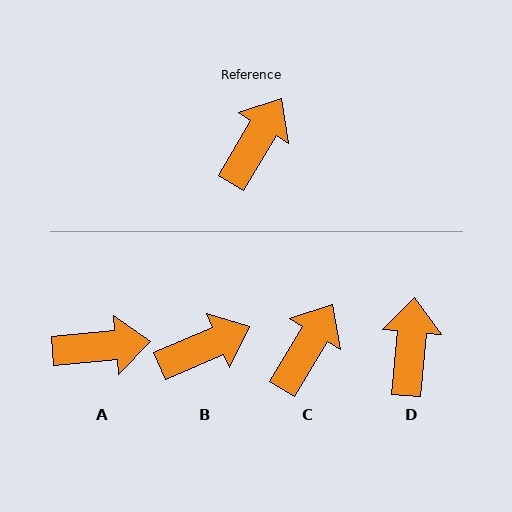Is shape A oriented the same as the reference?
No, it is off by about 54 degrees.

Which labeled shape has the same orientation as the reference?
C.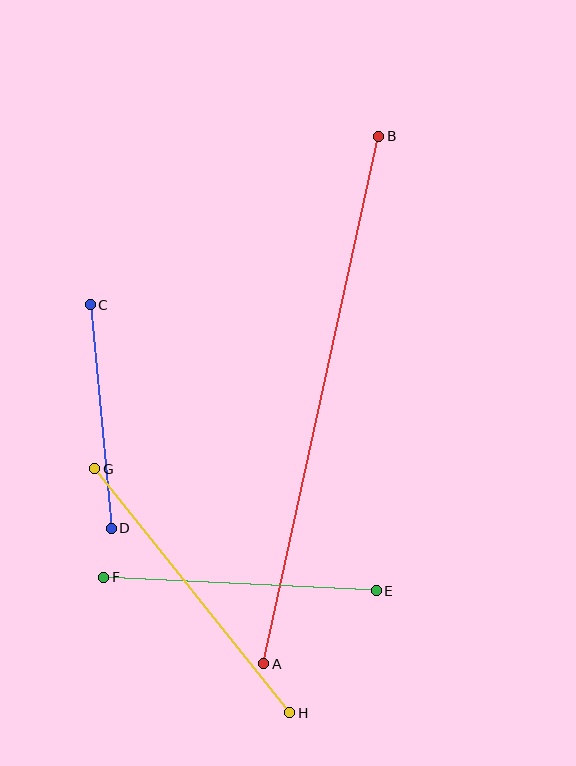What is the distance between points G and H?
The distance is approximately 312 pixels.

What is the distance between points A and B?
The distance is approximately 540 pixels.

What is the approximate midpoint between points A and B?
The midpoint is at approximately (321, 400) pixels.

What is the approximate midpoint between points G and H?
The midpoint is at approximately (192, 591) pixels.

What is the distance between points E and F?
The distance is approximately 273 pixels.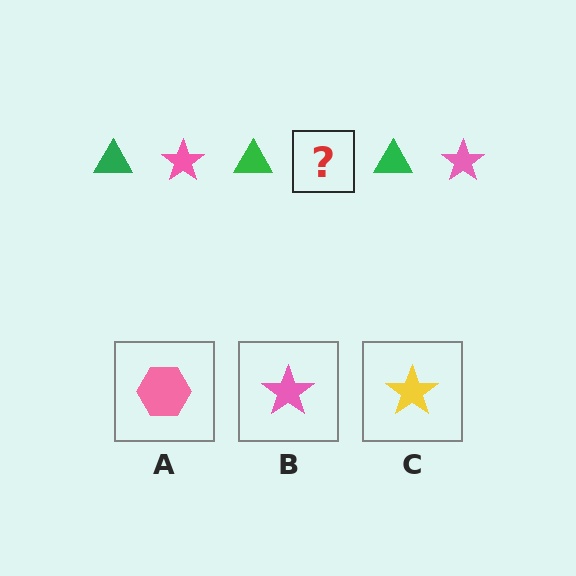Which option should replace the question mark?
Option B.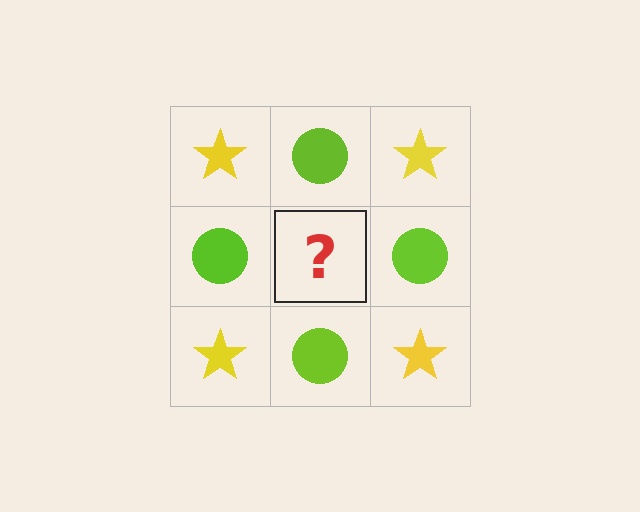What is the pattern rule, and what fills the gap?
The rule is that it alternates yellow star and lime circle in a checkerboard pattern. The gap should be filled with a yellow star.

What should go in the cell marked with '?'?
The missing cell should contain a yellow star.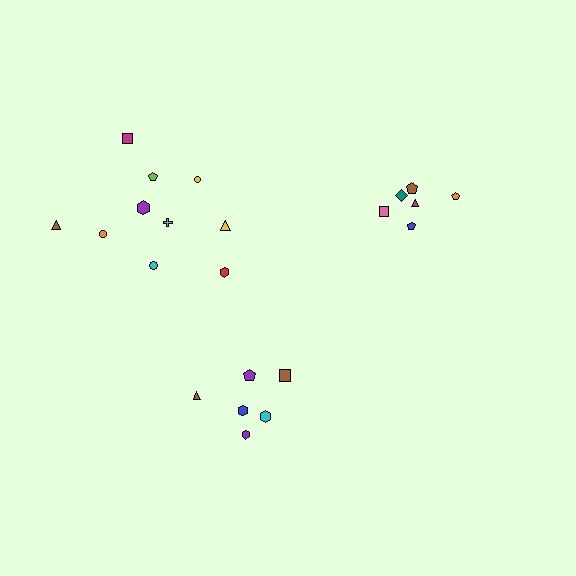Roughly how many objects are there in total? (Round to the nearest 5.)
Roughly 20 objects in total.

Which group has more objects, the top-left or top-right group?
The top-left group.